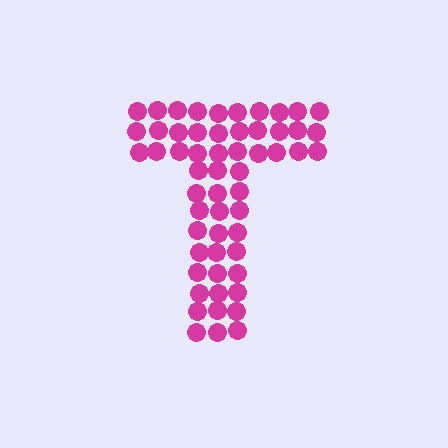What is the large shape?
The large shape is the letter T.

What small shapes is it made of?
It is made of small circles.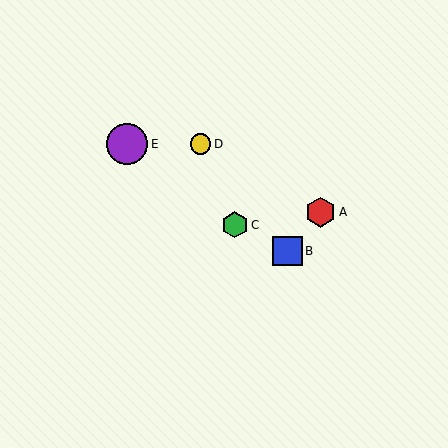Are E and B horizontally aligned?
No, E is at y≈144 and B is at y≈251.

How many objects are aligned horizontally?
2 objects (D, E) are aligned horizontally.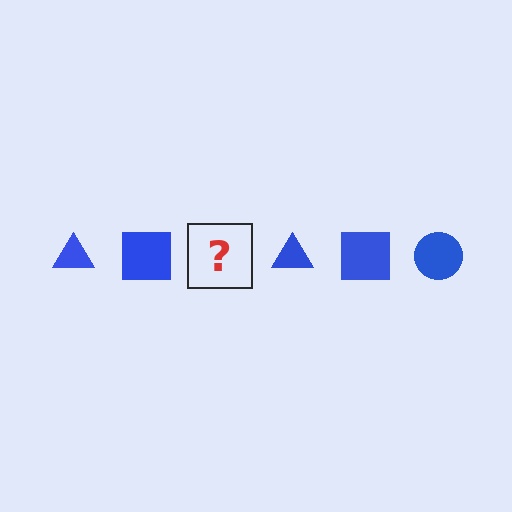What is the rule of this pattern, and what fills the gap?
The rule is that the pattern cycles through triangle, square, circle shapes in blue. The gap should be filled with a blue circle.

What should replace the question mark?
The question mark should be replaced with a blue circle.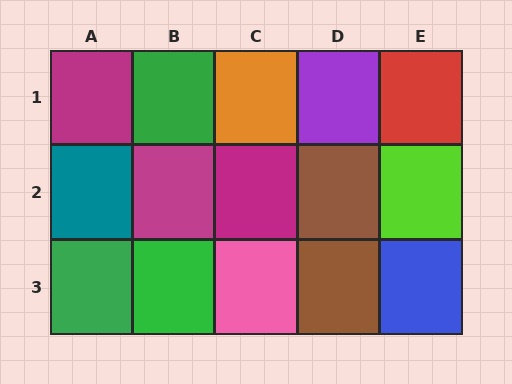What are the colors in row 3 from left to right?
Green, green, pink, brown, blue.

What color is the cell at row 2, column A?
Teal.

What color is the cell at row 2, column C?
Magenta.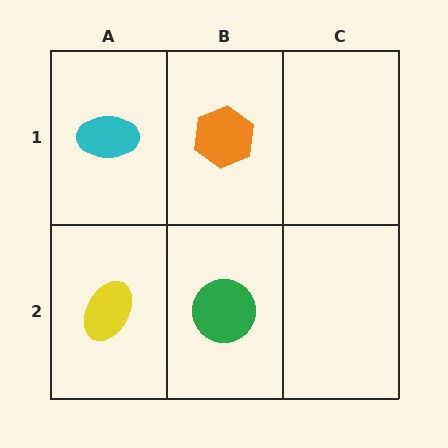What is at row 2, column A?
A yellow ellipse.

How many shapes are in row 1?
2 shapes.